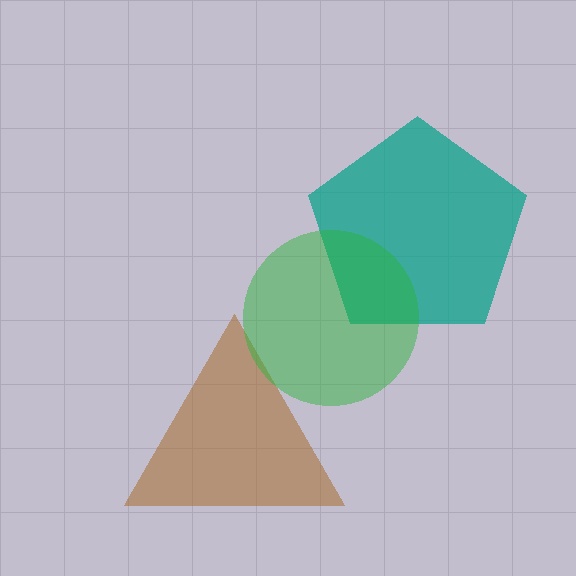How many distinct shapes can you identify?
There are 3 distinct shapes: a teal pentagon, a brown triangle, a green circle.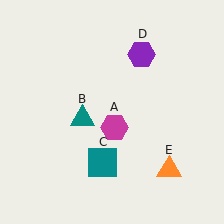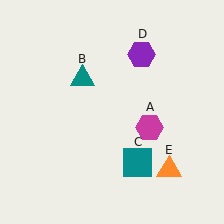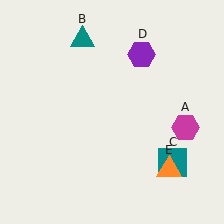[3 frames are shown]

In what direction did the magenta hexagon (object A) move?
The magenta hexagon (object A) moved right.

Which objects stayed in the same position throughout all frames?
Purple hexagon (object D) and orange triangle (object E) remained stationary.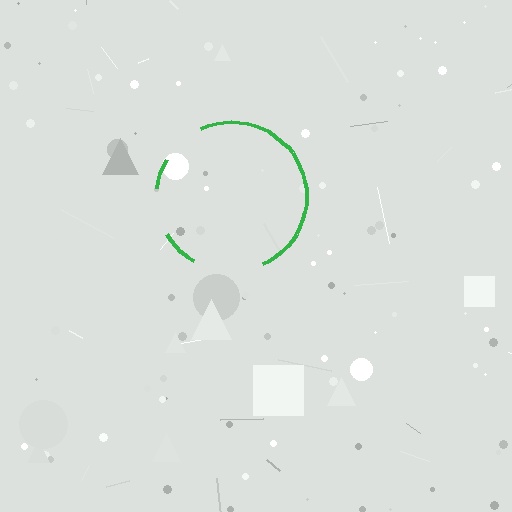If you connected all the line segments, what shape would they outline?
They would outline a circle.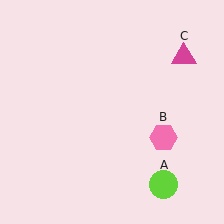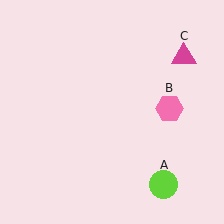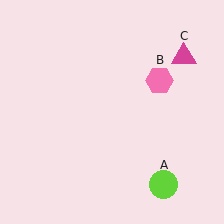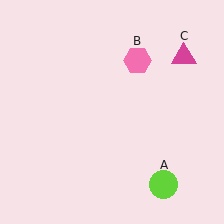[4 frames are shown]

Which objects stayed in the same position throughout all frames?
Lime circle (object A) and magenta triangle (object C) remained stationary.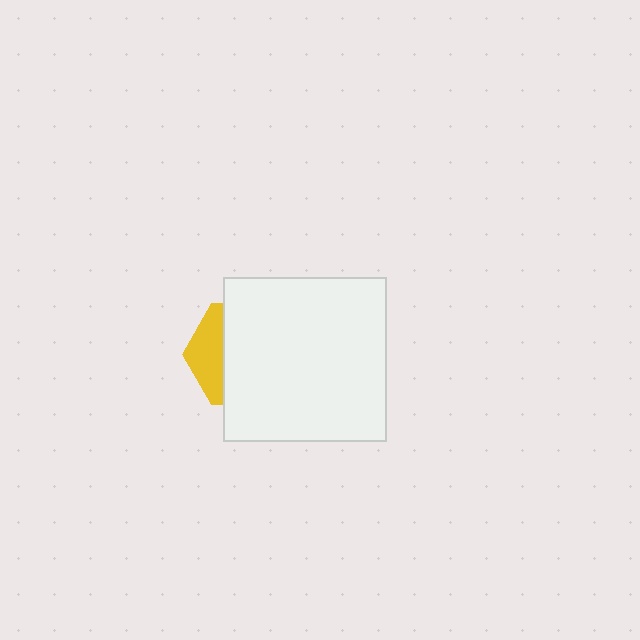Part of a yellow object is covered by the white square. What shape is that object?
It is a hexagon.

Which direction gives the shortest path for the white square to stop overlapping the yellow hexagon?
Moving right gives the shortest separation.